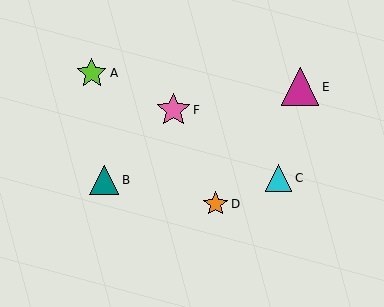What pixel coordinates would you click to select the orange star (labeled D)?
Click at (216, 204) to select the orange star D.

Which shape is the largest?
The magenta triangle (labeled E) is the largest.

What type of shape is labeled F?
Shape F is a pink star.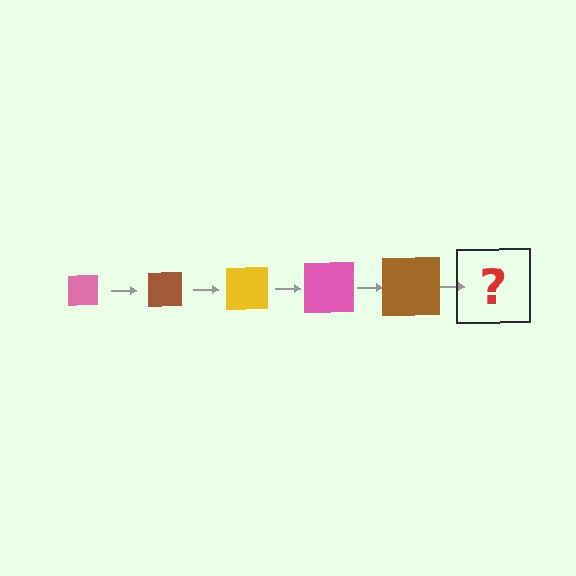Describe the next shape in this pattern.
It should be a yellow square, larger than the previous one.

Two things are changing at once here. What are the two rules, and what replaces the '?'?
The two rules are that the square grows larger each step and the color cycles through pink, brown, and yellow. The '?' should be a yellow square, larger than the previous one.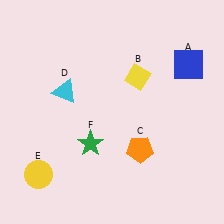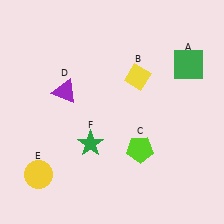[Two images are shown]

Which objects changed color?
A changed from blue to green. C changed from orange to lime. D changed from cyan to purple.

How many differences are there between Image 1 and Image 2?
There are 3 differences between the two images.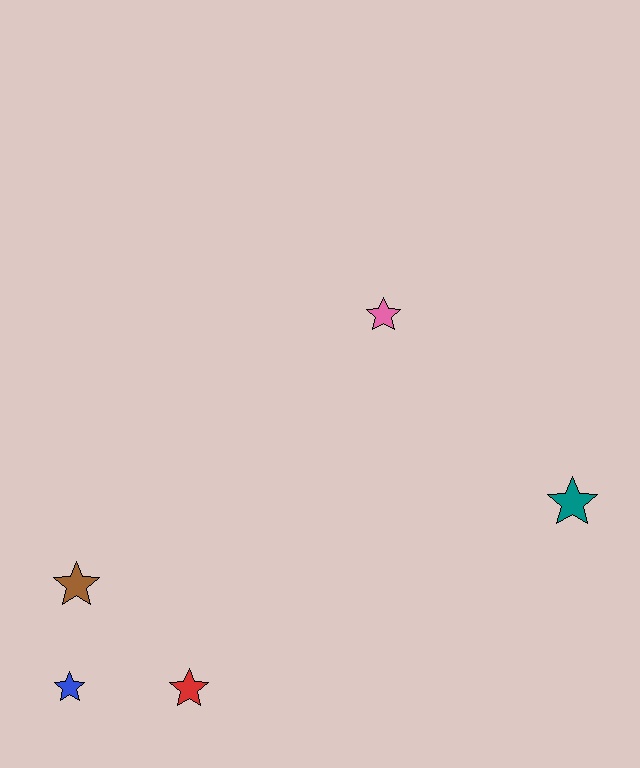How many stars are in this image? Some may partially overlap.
There are 5 stars.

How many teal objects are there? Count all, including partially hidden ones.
There is 1 teal object.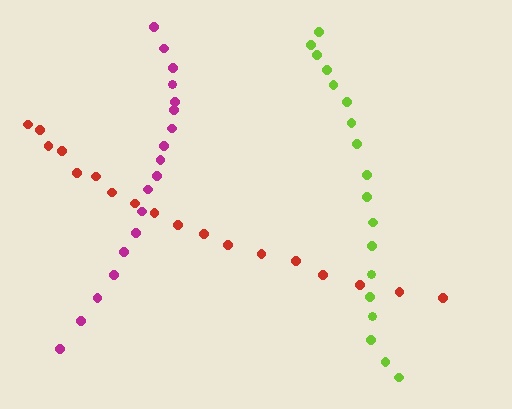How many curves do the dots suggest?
There are 3 distinct paths.